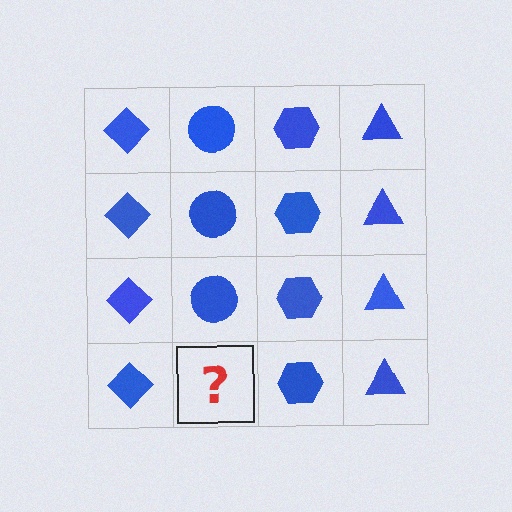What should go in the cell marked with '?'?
The missing cell should contain a blue circle.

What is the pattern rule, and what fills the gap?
The rule is that each column has a consistent shape. The gap should be filled with a blue circle.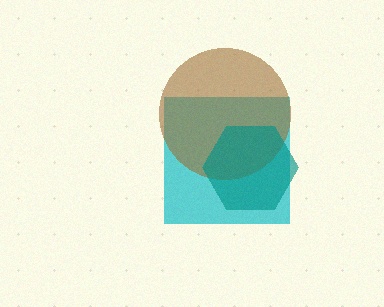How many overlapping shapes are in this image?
There are 3 overlapping shapes in the image.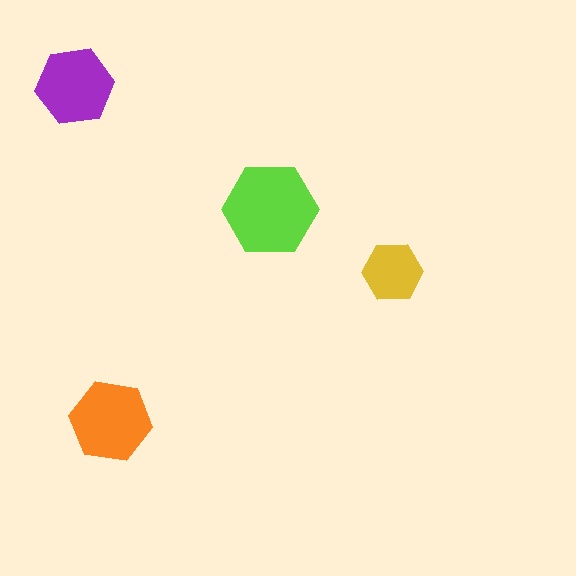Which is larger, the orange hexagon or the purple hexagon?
The orange one.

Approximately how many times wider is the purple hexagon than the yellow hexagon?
About 1.5 times wider.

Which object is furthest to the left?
The purple hexagon is leftmost.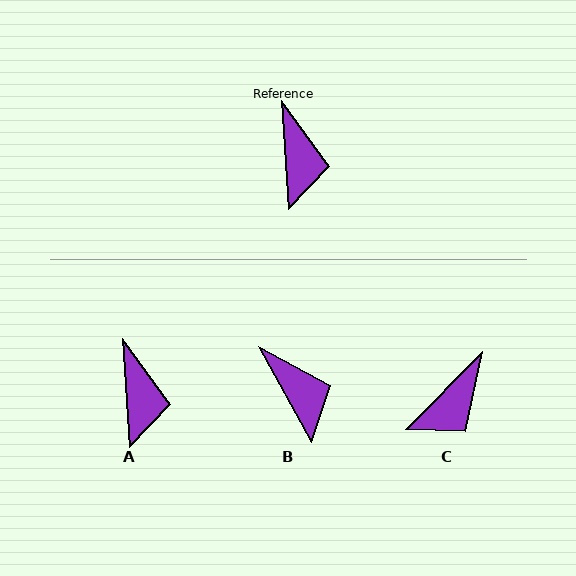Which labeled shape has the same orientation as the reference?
A.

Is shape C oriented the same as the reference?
No, it is off by about 48 degrees.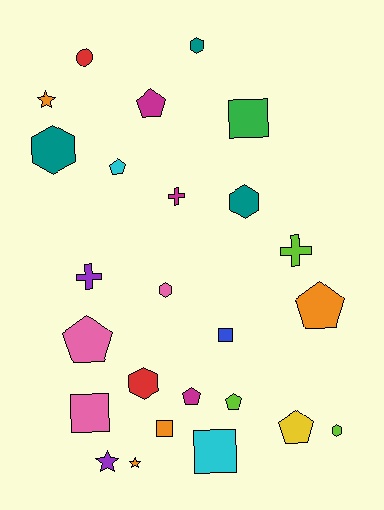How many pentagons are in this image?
There are 7 pentagons.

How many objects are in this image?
There are 25 objects.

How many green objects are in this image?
There is 1 green object.